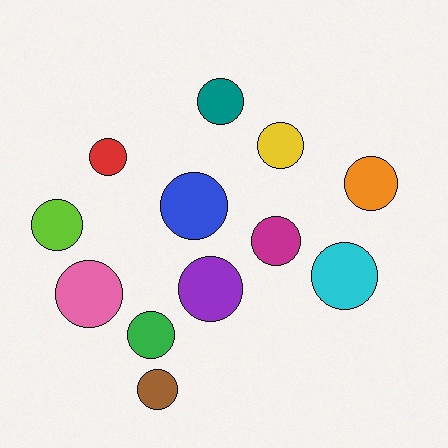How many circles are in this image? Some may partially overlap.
There are 12 circles.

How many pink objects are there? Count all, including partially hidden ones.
There is 1 pink object.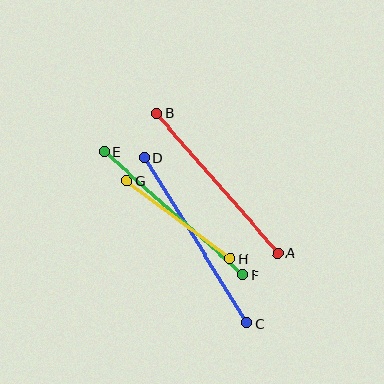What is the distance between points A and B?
The distance is approximately 185 pixels.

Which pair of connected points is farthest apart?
Points C and D are farthest apart.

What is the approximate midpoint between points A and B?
The midpoint is at approximately (217, 183) pixels.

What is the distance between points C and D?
The distance is approximately 195 pixels.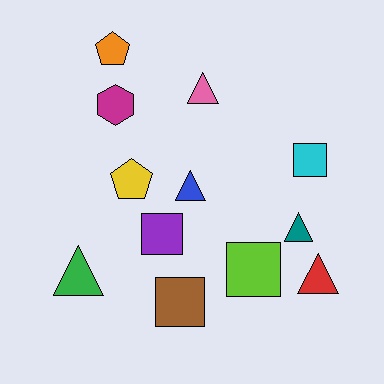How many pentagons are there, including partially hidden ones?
There are 2 pentagons.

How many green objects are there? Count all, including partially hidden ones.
There is 1 green object.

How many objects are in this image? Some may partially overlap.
There are 12 objects.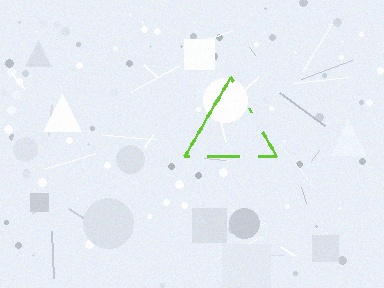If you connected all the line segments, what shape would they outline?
They would outline a triangle.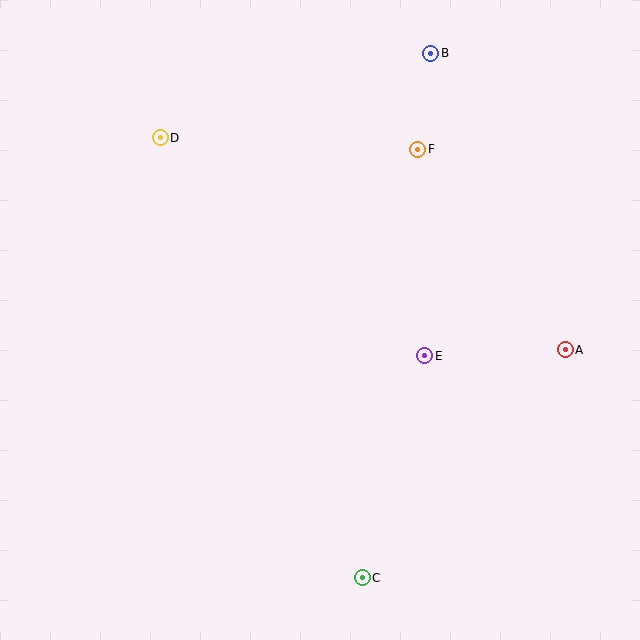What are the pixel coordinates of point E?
Point E is at (425, 356).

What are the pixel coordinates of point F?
Point F is at (418, 149).